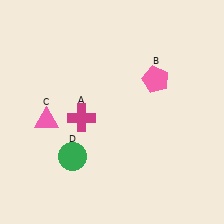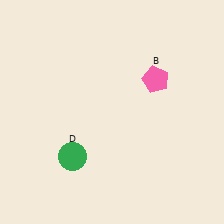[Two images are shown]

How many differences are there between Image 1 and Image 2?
There are 2 differences between the two images.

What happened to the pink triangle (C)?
The pink triangle (C) was removed in Image 2. It was in the bottom-left area of Image 1.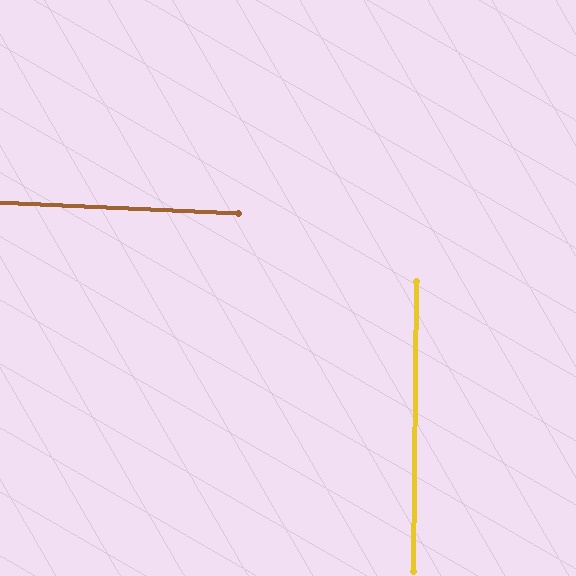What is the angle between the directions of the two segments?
Approximately 88 degrees.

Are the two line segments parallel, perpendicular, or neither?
Perpendicular — they meet at approximately 88°.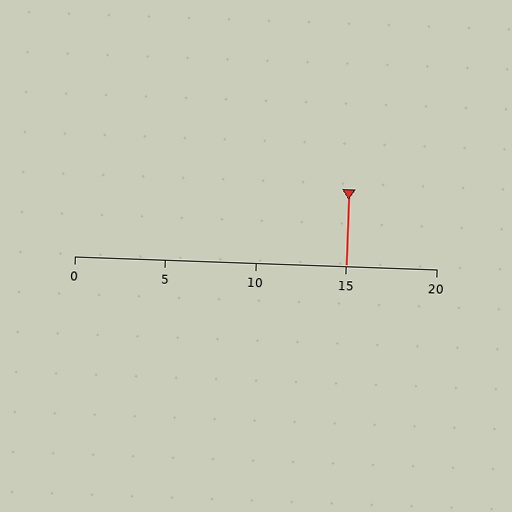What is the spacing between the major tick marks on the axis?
The major ticks are spaced 5 apart.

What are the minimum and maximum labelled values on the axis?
The axis runs from 0 to 20.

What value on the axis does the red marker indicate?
The marker indicates approximately 15.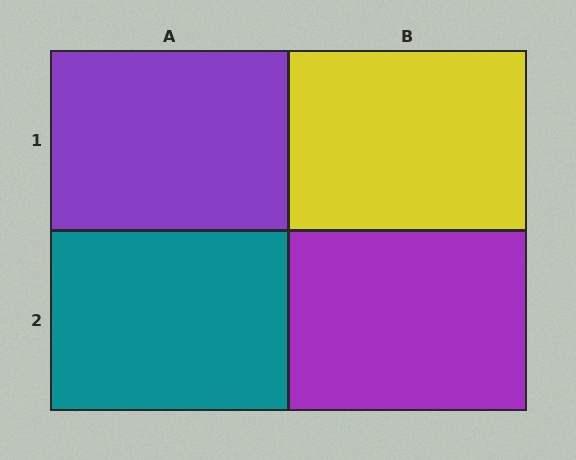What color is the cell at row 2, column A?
Teal.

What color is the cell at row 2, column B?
Purple.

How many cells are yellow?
1 cell is yellow.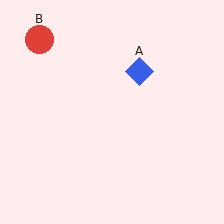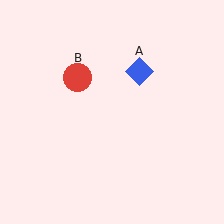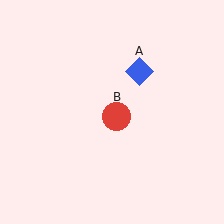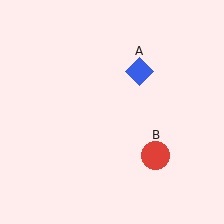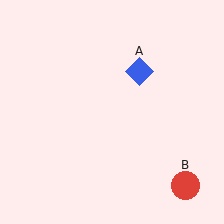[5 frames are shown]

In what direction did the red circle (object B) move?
The red circle (object B) moved down and to the right.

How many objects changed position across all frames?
1 object changed position: red circle (object B).